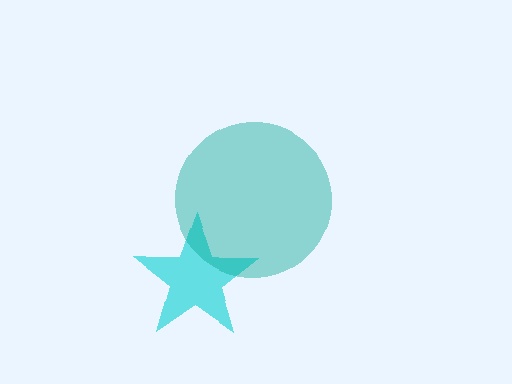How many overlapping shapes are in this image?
There are 2 overlapping shapes in the image.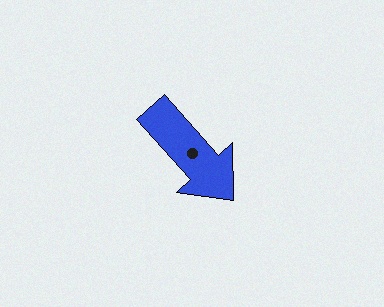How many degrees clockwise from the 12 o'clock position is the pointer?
Approximately 139 degrees.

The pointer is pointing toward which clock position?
Roughly 5 o'clock.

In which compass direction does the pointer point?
Southeast.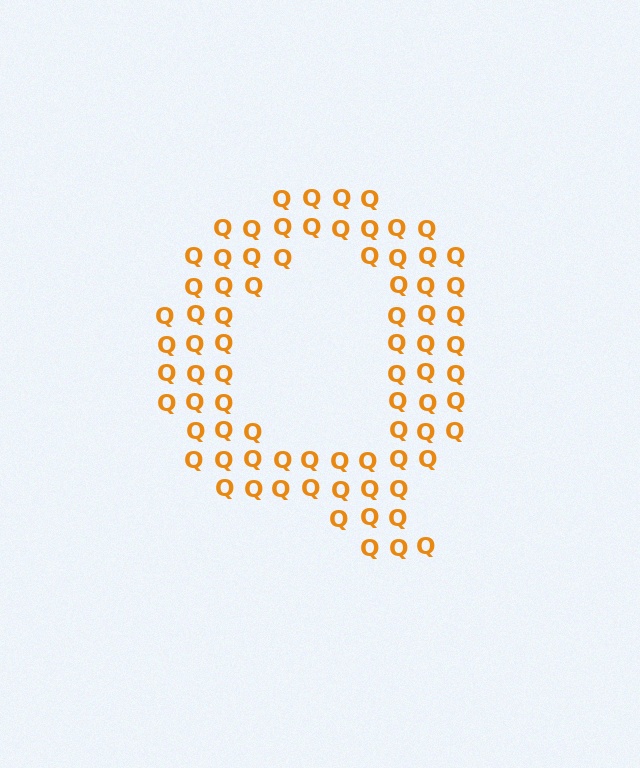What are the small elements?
The small elements are letter Q's.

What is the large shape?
The large shape is the letter Q.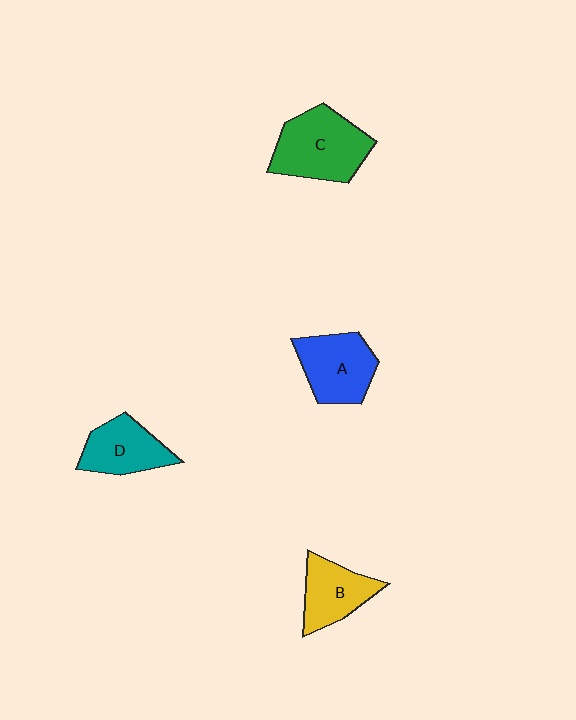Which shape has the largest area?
Shape C (green).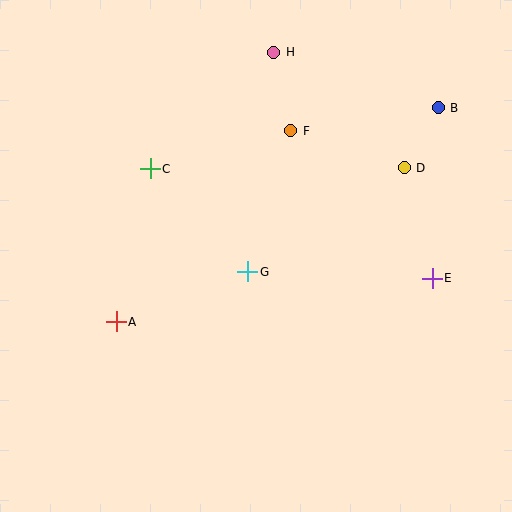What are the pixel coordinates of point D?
Point D is at (404, 168).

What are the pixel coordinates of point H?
Point H is at (274, 52).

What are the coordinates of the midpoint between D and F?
The midpoint between D and F is at (348, 149).